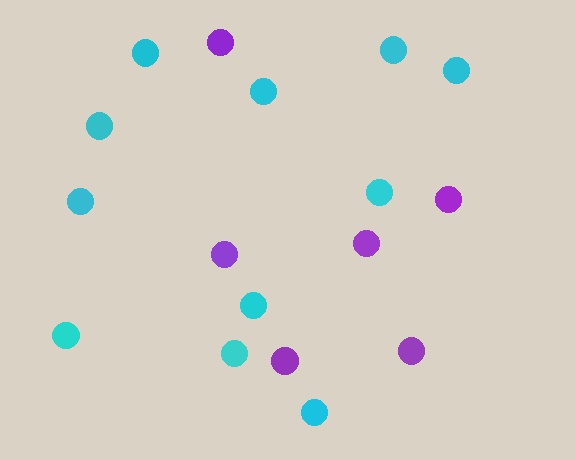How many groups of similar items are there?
There are 2 groups: one group of cyan circles (11) and one group of purple circles (6).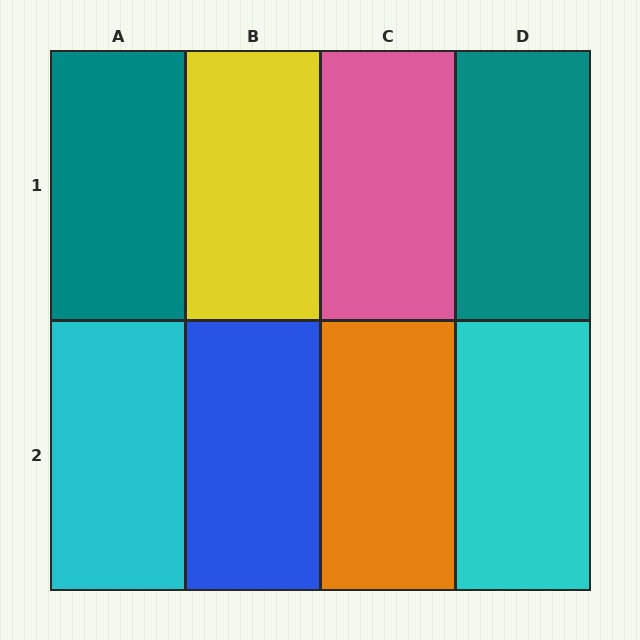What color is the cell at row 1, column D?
Teal.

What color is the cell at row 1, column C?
Pink.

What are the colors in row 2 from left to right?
Cyan, blue, orange, cyan.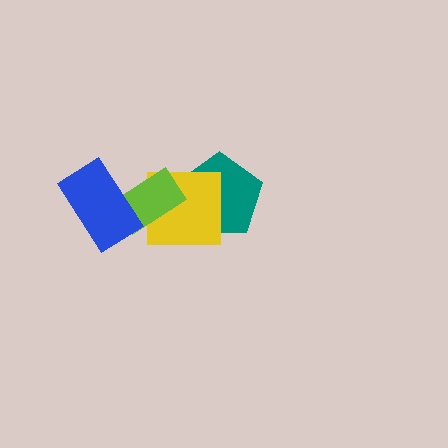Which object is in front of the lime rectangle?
The blue rectangle is in front of the lime rectangle.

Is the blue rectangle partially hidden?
No, no other shape covers it.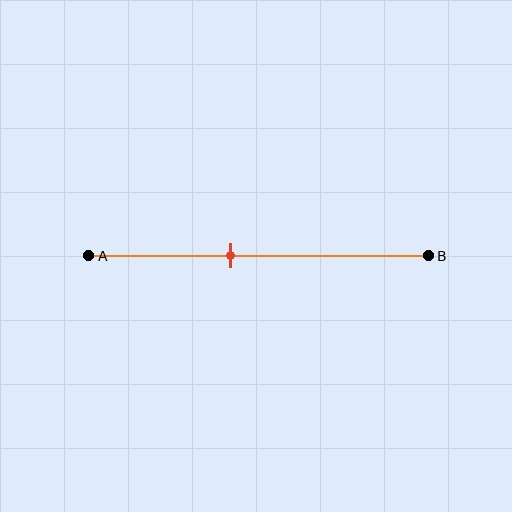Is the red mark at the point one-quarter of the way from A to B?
No, the mark is at about 40% from A, not at the 25% one-quarter point.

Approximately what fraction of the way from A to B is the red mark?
The red mark is approximately 40% of the way from A to B.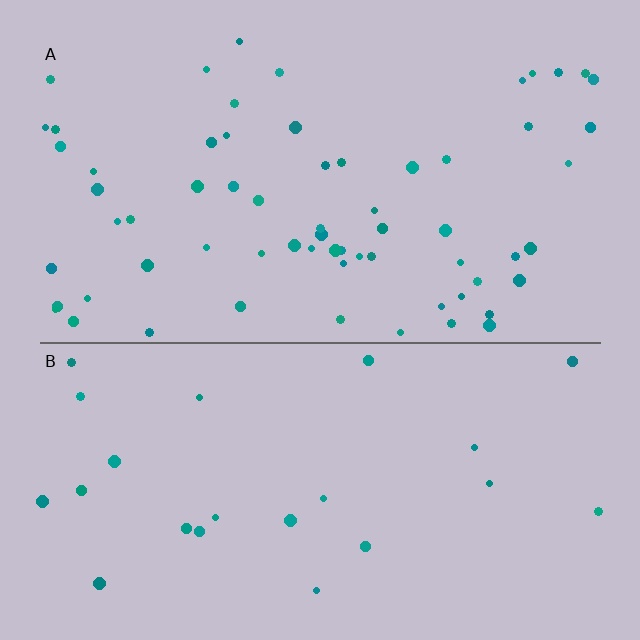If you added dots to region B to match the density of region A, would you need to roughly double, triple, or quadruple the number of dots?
Approximately triple.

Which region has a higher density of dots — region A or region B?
A (the top).